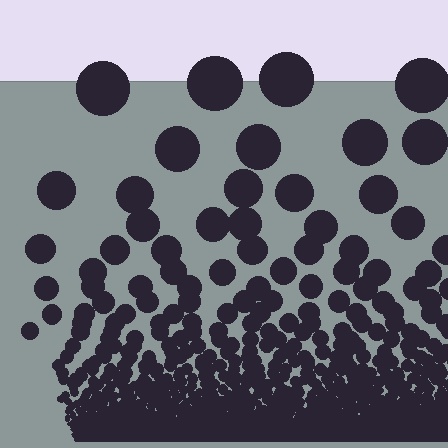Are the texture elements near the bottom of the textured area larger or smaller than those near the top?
Smaller. The gradient is inverted — elements near the bottom are smaller and denser.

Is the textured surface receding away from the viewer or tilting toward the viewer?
The surface appears to tilt toward the viewer. Texture elements get larger and sparser toward the top.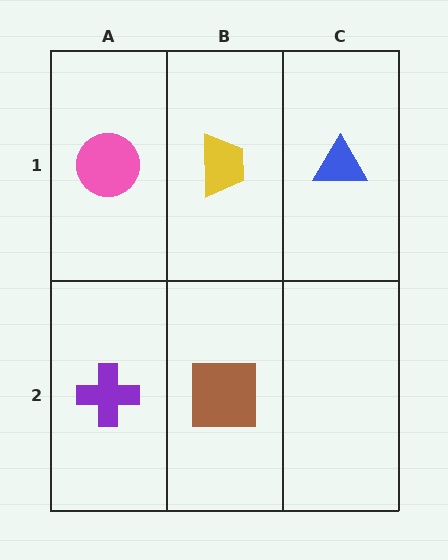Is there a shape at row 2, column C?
No, that cell is empty.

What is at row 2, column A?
A purple cross.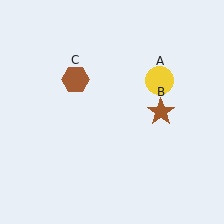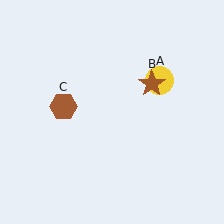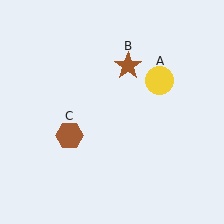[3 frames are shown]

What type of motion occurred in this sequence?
The brown star (object B), brown hexagon (object C) rotated counterclockwise around the center of the scene.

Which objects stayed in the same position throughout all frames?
Yellow circle (object A) remained stationary.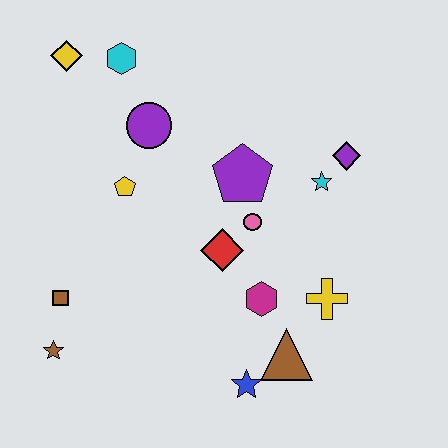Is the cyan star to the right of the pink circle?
Yes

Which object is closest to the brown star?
The brown square is closest to the brown star.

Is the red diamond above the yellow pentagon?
No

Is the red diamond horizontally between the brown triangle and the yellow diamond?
Yes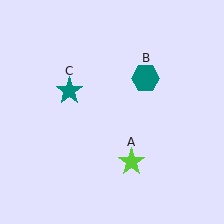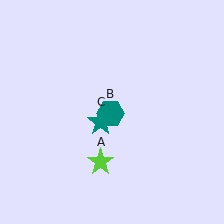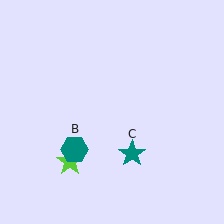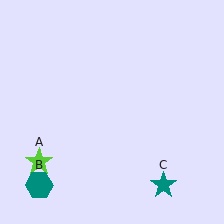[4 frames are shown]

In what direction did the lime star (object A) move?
The lime star (object A) moved left.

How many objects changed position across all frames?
3 objects changed position: lime star (object A), teal hexagon (object B), teal star (object C).